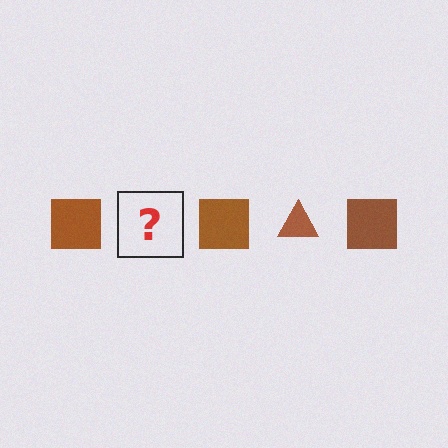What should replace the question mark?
The question mark should be replaced with a brown triangle.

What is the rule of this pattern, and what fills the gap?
The rule is that the pattern cycles through square, triangle shapes in brown. The gap should be filled with a brown triangle.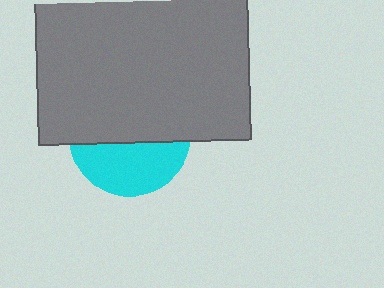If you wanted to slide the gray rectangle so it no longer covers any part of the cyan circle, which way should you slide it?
Slide it up — that is the most direct way to separate the two shapes.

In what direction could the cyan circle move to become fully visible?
The cyan circle could move down. That would shift it out from behind the gray rectangle entirely.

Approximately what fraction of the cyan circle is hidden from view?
Roughly 58% of the cyan circle is hidden behind the gray rectangle.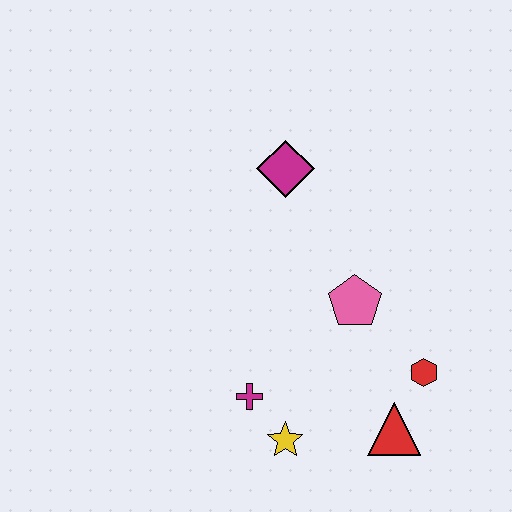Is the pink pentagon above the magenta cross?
Yes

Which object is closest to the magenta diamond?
The pink pentagon is closest to the magenta diamond.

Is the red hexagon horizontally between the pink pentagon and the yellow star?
No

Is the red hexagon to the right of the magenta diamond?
Yes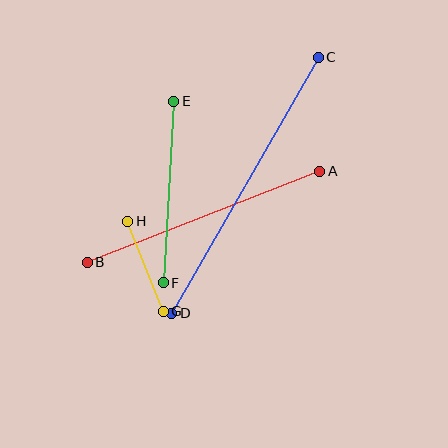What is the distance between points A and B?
The distance is approximately 250 pixels.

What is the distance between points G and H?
The distance is approximately 97 pixels.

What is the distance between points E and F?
The distance is approximately 182 pixels.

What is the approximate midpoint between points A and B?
The midpoint is at approximately (204, 217) pixels.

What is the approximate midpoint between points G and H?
The midpoint is at approximately (145, 266) pixels.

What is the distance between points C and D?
The distance is approximately 295 pixels.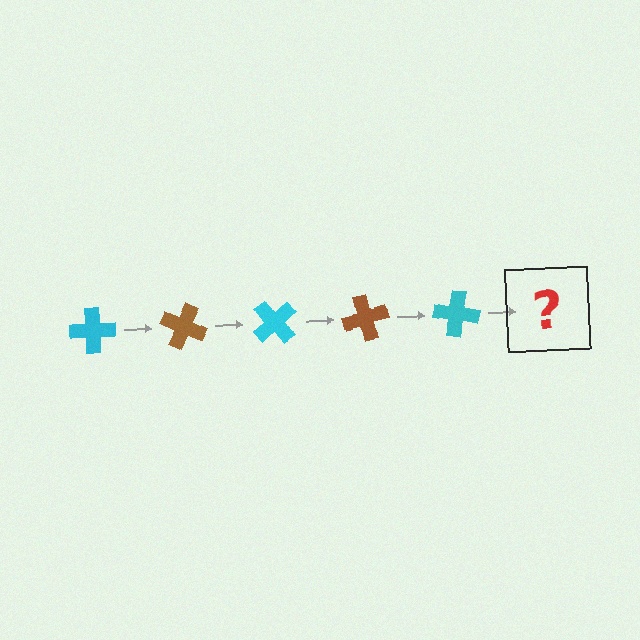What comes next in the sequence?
The next element should be a brown cross, rotated 125 degrees from the start.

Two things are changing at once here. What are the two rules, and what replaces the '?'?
The two rules are that it rotates 25 degrees each step and the color cycles through cyan and brown. The '?' should be a brown cross, rotated 125 degrees from the start.